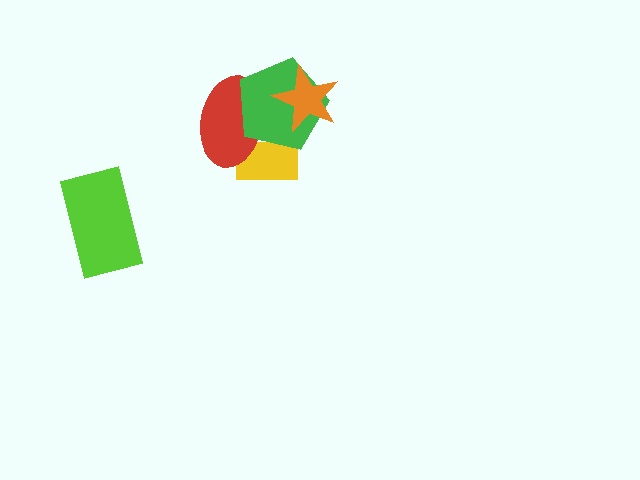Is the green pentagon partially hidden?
Yes, it is partially covered by another shape.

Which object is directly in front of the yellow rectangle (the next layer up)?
The red ellipse is directly in front of the yellow rectangle.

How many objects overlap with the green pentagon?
3 objects overlap with the green pentagon.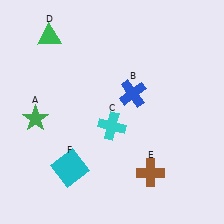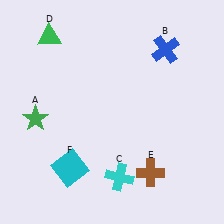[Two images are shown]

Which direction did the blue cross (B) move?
The blue cross (B) moved up.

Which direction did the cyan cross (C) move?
The cyan cross (C) moved down.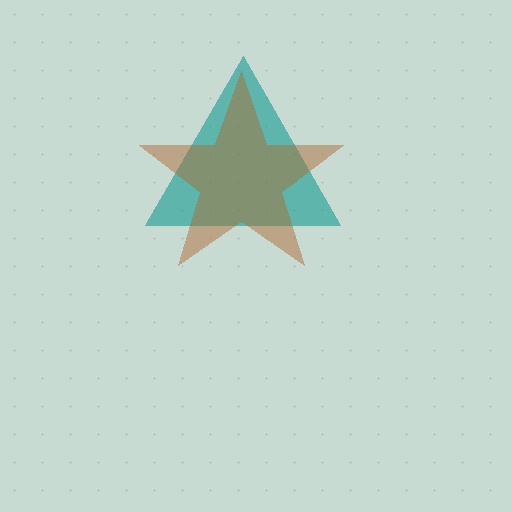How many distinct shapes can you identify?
There are 2 distinct shapes: a teal triangle, a brown star.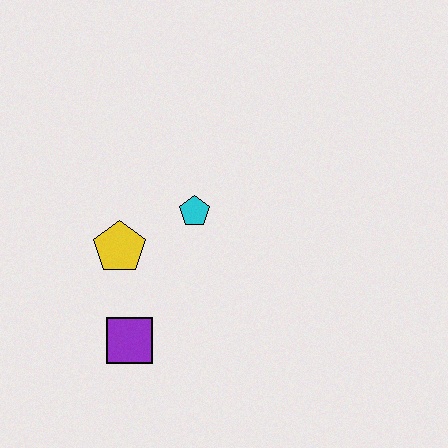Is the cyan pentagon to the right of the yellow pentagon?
Yes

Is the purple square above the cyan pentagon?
No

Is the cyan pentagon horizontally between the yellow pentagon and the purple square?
No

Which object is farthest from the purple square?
The cyan pentagon is farthest from the purple square.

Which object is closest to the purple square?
The yellow pentagon is closest to the purple square.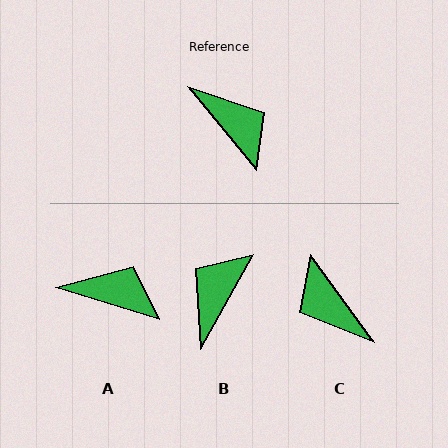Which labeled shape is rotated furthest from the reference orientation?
C, about 176 degrees away.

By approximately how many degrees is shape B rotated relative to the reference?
Approximately 112 degrees counter-clockwise.